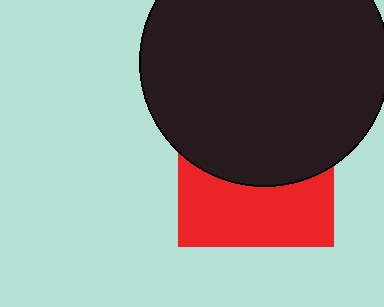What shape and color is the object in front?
The object in front is a black circle.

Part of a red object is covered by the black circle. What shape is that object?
It is a square.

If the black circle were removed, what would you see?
You would see the complete red square.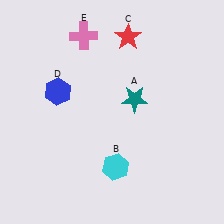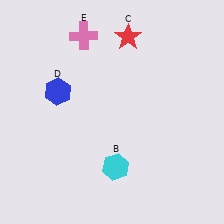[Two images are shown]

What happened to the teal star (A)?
The teal star (A) was removed in Image 2. It was in the top-right area of Image 1.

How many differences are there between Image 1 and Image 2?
There is 1 difference between the two images.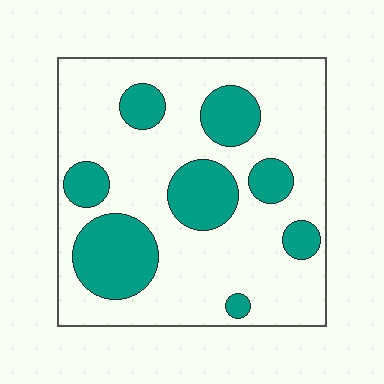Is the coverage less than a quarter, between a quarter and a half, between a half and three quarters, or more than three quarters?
Between a quarter and a half.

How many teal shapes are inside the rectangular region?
8.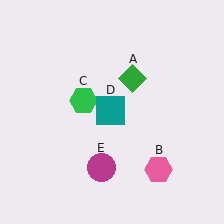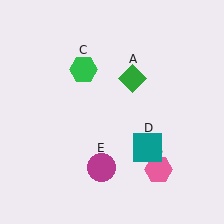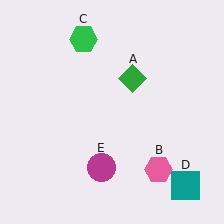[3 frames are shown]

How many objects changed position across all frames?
2 objects changed position: green hexagon (object C), teal square (object D).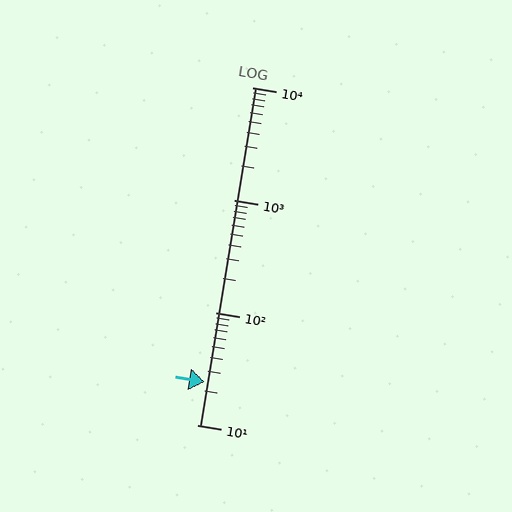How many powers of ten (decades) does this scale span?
The scale spans 3 decades, from 10 to 10000.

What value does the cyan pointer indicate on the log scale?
The pointer indicates approximately 24.